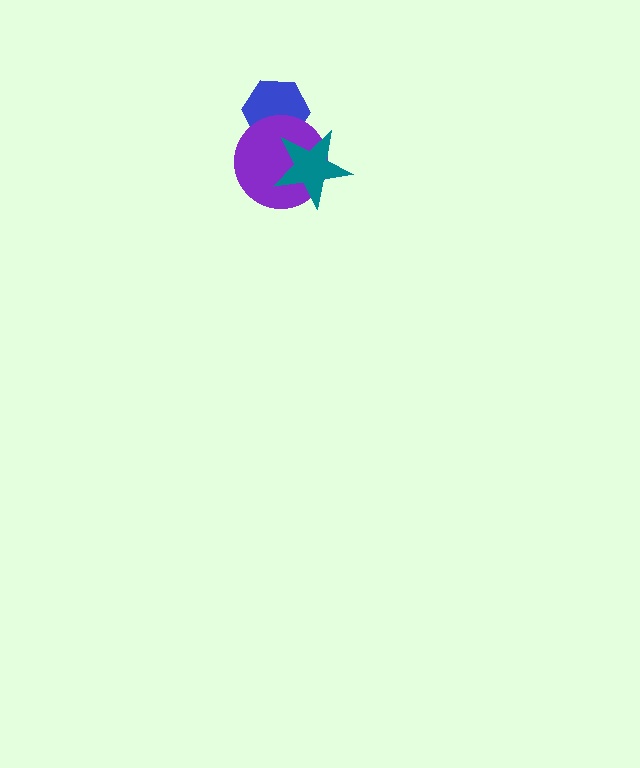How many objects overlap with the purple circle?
2 objects overlap with the purple circle.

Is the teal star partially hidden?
No, no other shape covers it.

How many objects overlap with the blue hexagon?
2 objects overlap with the blue hexagon.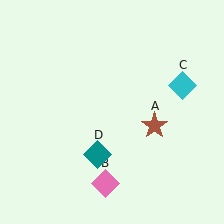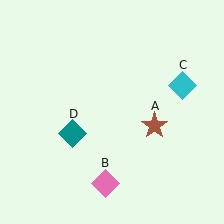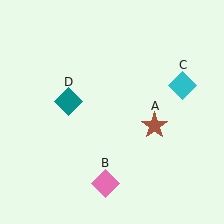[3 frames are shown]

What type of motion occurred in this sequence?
The teal diamond (object D) rotated clockwise around the center of the scene.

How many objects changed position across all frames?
1 object changed position: teal diamond (object D).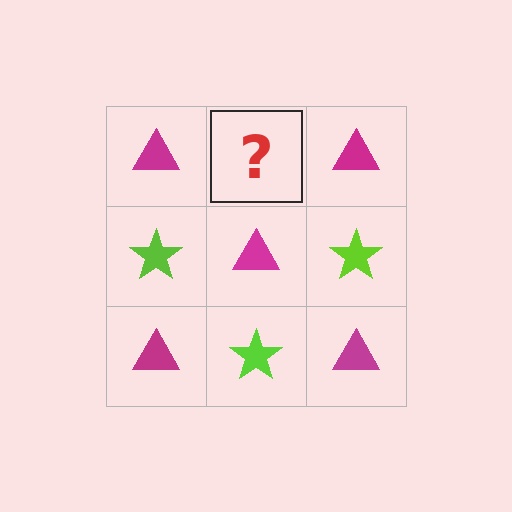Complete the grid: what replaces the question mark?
The question mark should be replaced with a lime star.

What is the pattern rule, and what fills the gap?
The rule is that it alternates magenta triangle and lime star in a checkerboard pattern. The gap should be filled with a lime star.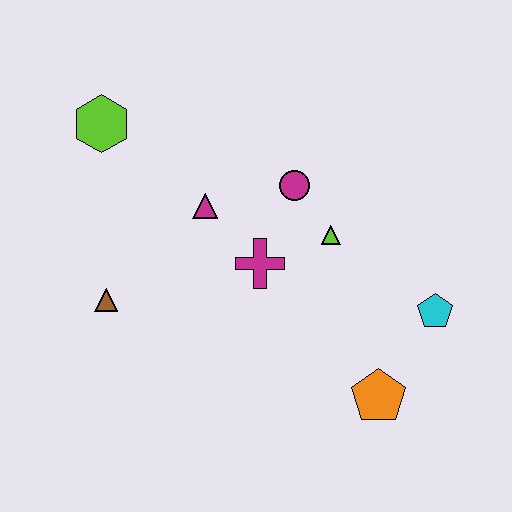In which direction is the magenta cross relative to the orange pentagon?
The magenta cross is above the orange pentagon.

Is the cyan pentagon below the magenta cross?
Yes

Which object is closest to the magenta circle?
The lime triangle is closest to the magenta circle.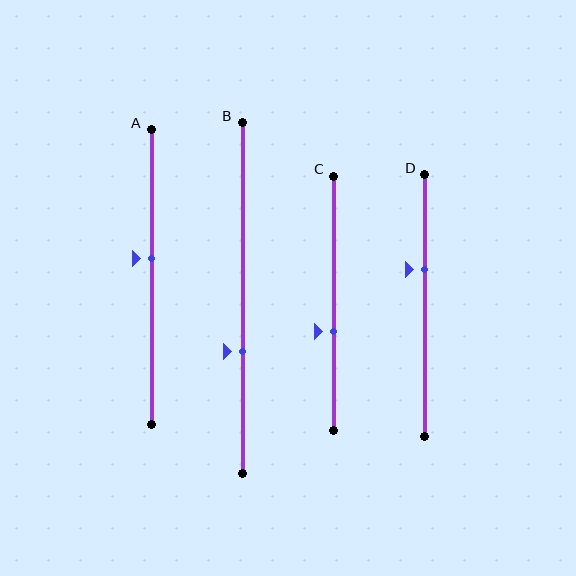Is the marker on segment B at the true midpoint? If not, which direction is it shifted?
No, the marker on segment B is shifted downward by about 15% of the segment length.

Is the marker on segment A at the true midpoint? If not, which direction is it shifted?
No, the marker on segment A is shifted upward by about 6% of the segment length.